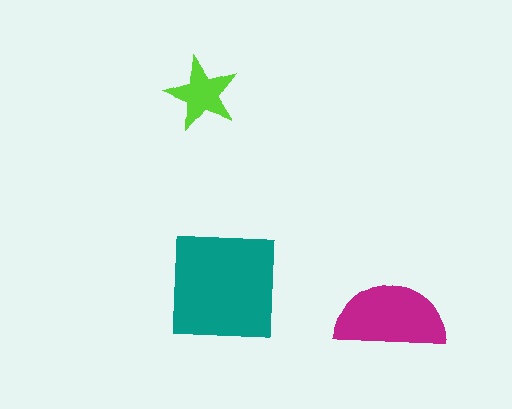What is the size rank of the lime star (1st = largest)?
3rd.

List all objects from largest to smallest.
The teal square, the magenta semicircle, the lime star.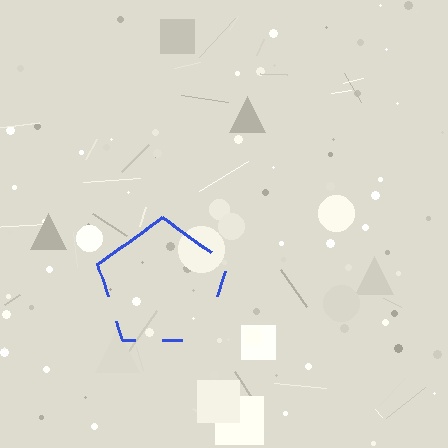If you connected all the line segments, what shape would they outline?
They would outline a pentagon.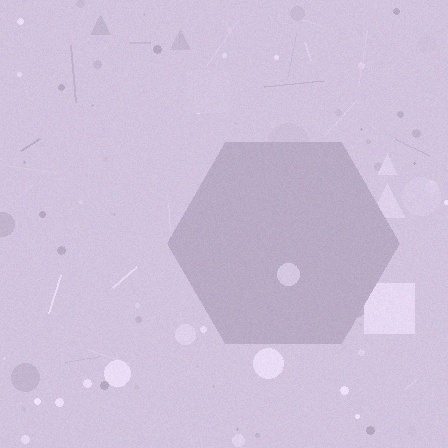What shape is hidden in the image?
A hexagon is hidden in the image.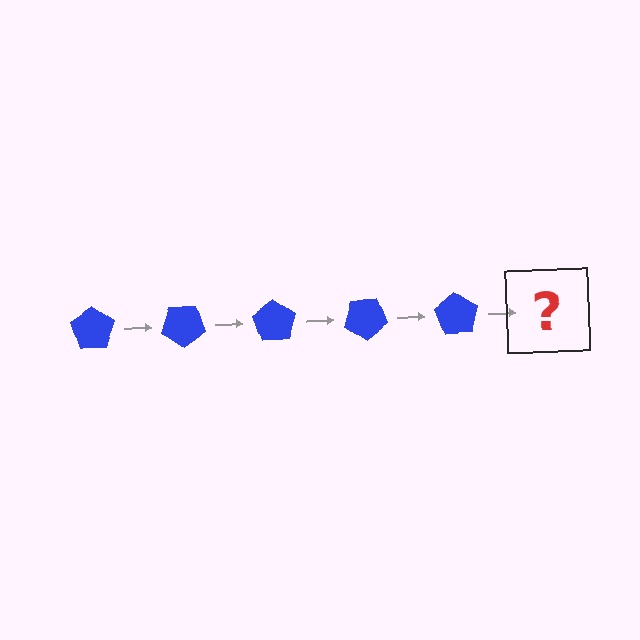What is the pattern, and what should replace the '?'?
The pattern is that the pentagon rotates 35 degrees each step. The '?' should be a blue pentagon rotated 175 degrees.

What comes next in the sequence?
The next element should be a blue pentagon rotated 175 degrees.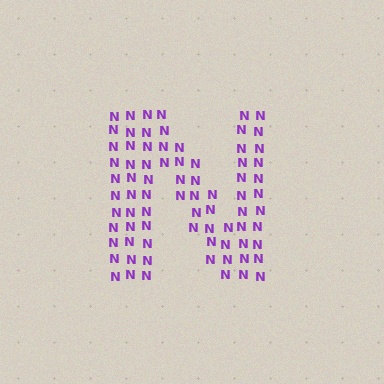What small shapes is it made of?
It is made of small letter N's.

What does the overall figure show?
The overall figure shows the letter N.